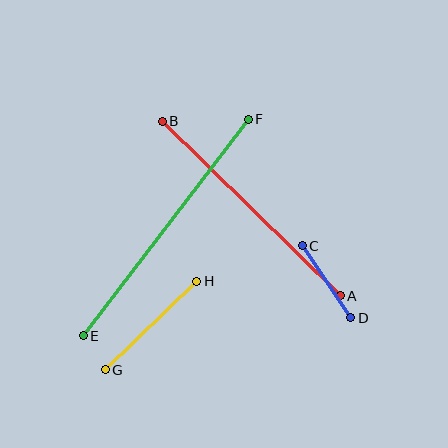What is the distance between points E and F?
The distance is approximately 272 pixels.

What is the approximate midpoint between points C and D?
The midpoint is at approximately (326, 282) pixels.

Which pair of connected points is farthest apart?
Points E and F are farthest apart.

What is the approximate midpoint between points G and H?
The midpoint is at approximately (151, 325) pixels.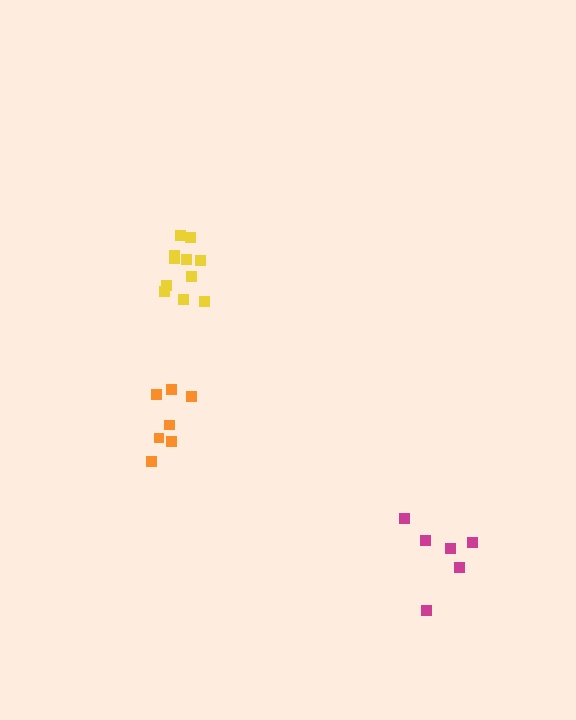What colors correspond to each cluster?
The clusters are colored: orange, yellow, magenta.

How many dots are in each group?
Group 1: 7 dots, Group 2: 11 dots, Group 3: 6 dots (24 total).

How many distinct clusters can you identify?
There are 3 distinct clusters.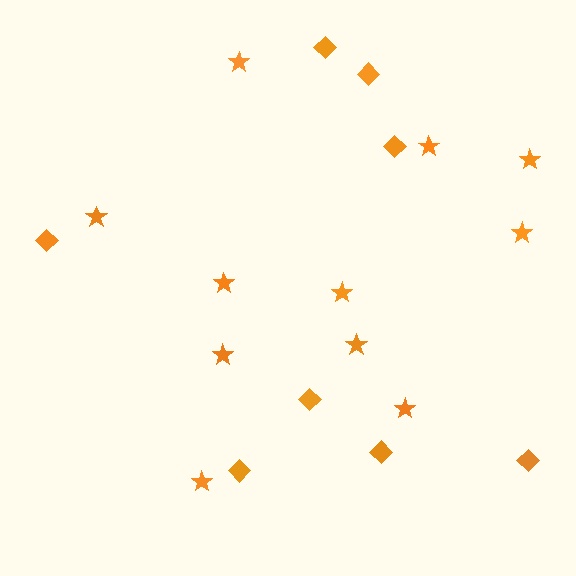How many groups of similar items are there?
There are 2 groups: one group of diamonds (8) and one group of stars (11).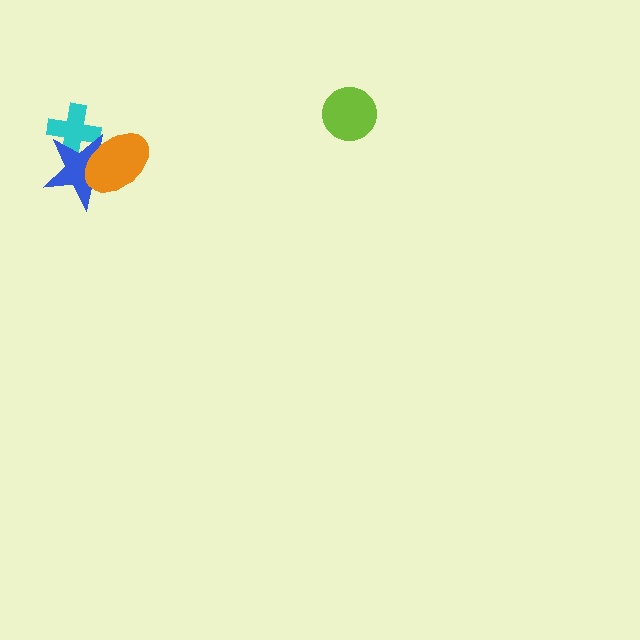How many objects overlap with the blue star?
2 objects overlap with the blue star.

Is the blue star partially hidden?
Yes, it is partially covered by another shape.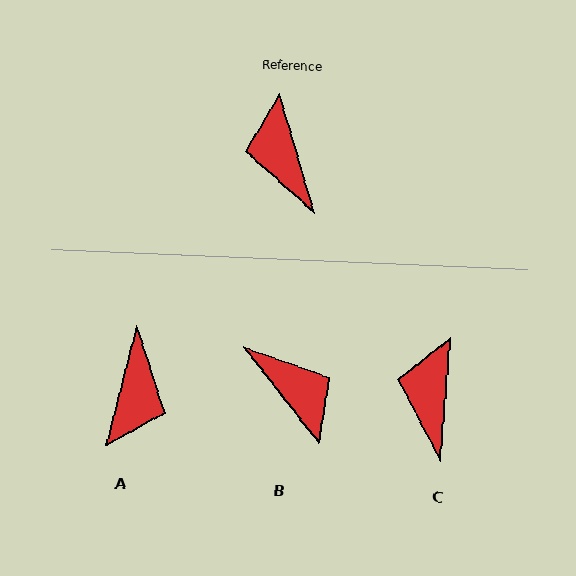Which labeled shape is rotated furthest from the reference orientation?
B, about 158 degrees away.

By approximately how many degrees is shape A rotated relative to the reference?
Approximately 149 degrees counter-clockwise.